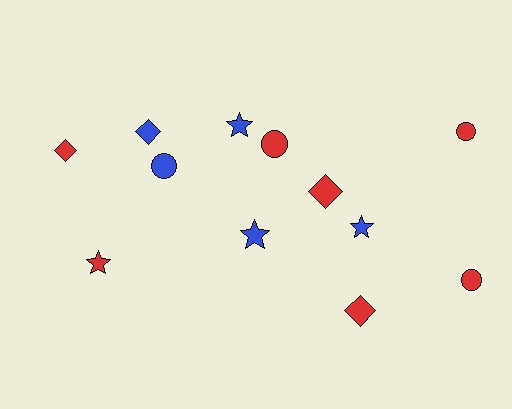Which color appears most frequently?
Red, with 7 objects.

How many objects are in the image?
There are 12 objects.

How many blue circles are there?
There is 1 blue circle.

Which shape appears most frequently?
Star, with 4 objects.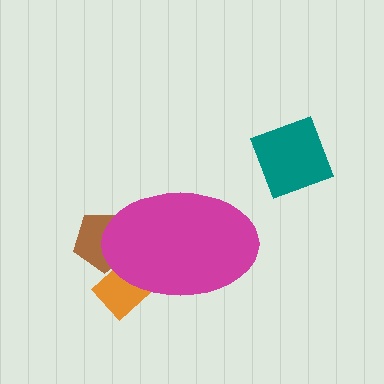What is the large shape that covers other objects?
A magenta ellipse.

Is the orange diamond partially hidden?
Yes, the orange diamond is partially hidden behind the magenta ellipse.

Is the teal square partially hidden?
No, the teal square is fully visible.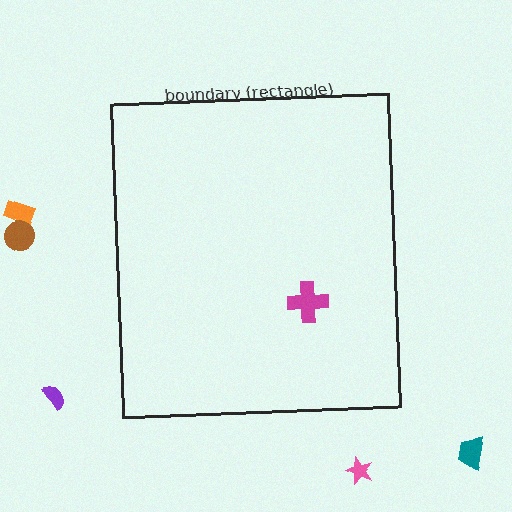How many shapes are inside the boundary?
1 inside, 5 outside.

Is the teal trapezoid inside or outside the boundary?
Outside.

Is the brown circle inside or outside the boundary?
Outside.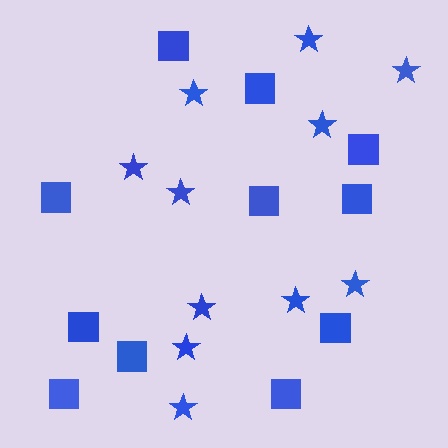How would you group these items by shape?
There are 2 groups: one group of squares (11) and one group of stars (11).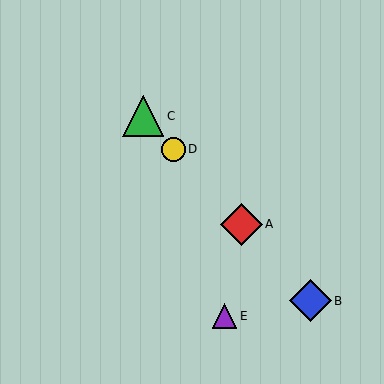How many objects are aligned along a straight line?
4 objects (A, B, C, D) are aligned along a straight line.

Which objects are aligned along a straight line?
Objects A, B, C, D are aligned along a straight line.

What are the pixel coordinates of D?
Object D is at (173, 149).